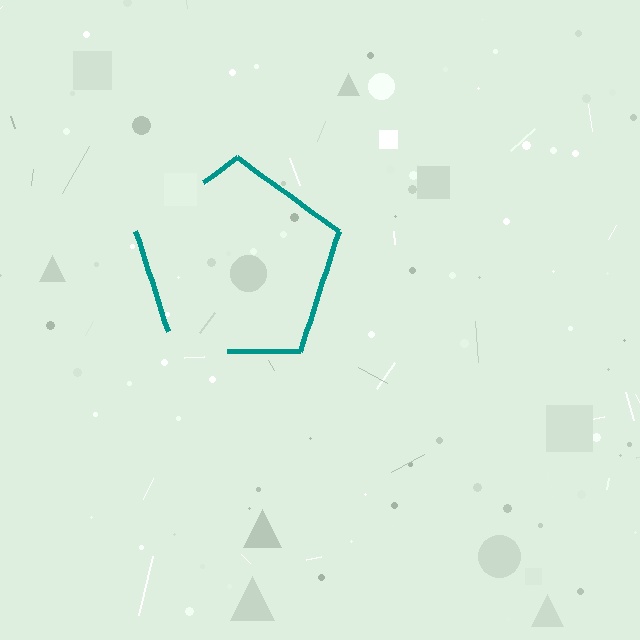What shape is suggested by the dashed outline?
The dashed outline suggests a pentagon.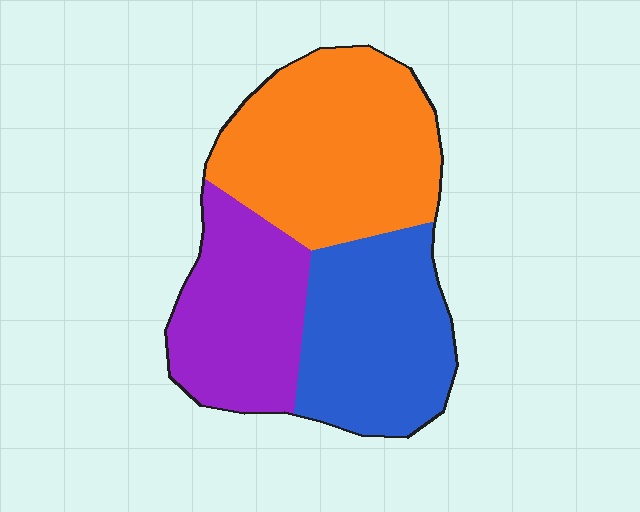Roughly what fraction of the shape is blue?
Blue covers 32% of the shape.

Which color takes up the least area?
Purple, at roughly 30%.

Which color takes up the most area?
Orange, at roughly 40%.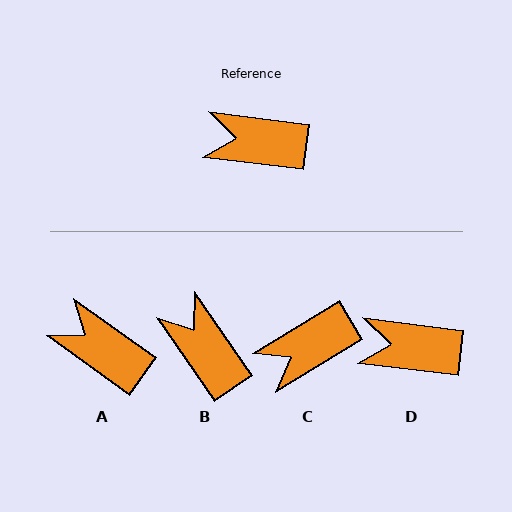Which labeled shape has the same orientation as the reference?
D.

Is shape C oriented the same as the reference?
No, it is off by about 38 degrees.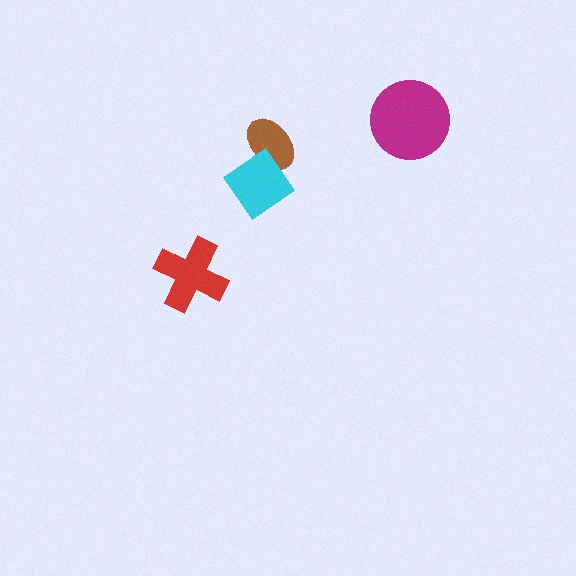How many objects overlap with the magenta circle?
0 objects overlap with the magenta circle.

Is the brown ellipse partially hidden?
Yes, it is partially covered by another shape.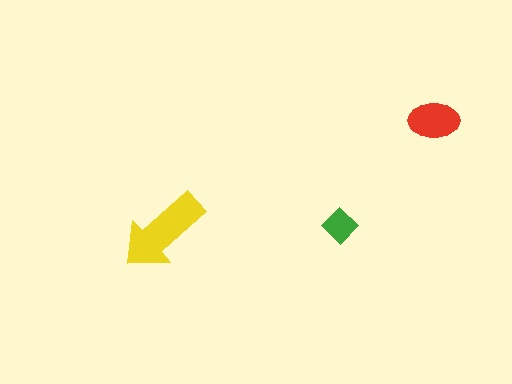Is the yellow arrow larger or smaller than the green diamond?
Larger.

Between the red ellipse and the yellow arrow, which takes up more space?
The yellow arrow.